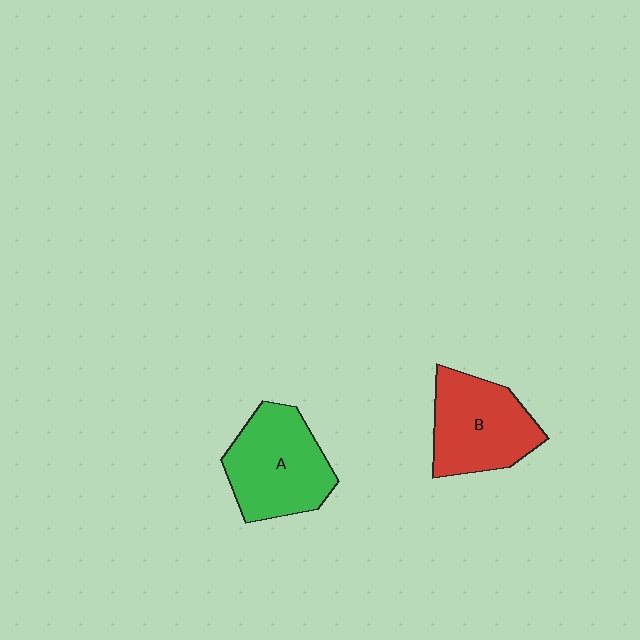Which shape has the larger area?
Shape A (green).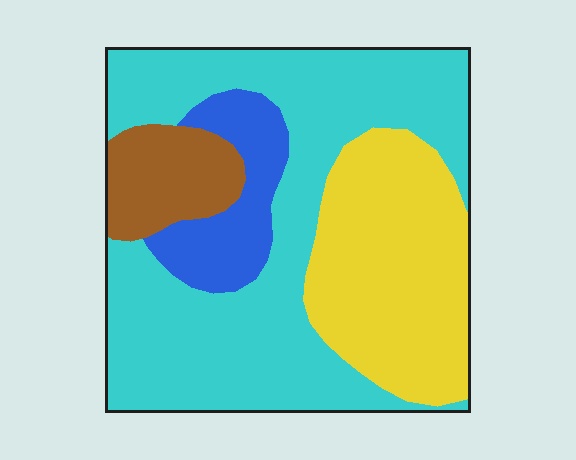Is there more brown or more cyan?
Cyan.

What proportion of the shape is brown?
Brown takes up about one tenth (1/10) of the shape.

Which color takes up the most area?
Cyan, at roughly 50%.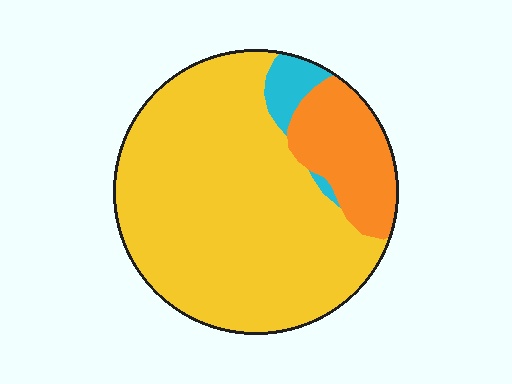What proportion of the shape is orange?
Orange covers around 20% of the shape.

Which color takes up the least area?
Cyan, at roughly 5%.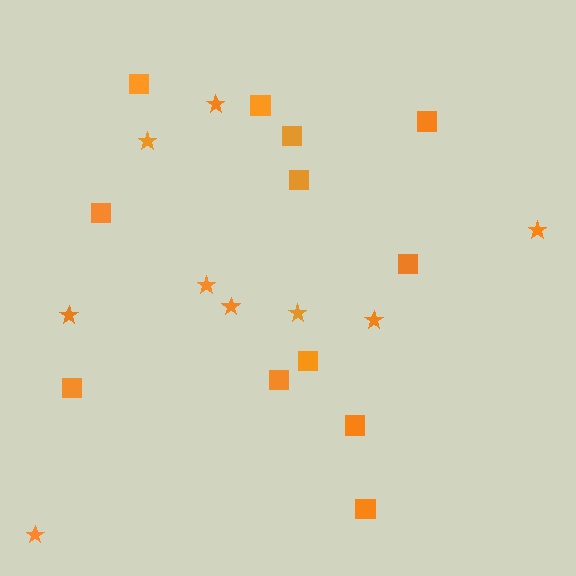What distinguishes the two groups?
There are 2 groups: one group of squares (12) and one group of stars (9).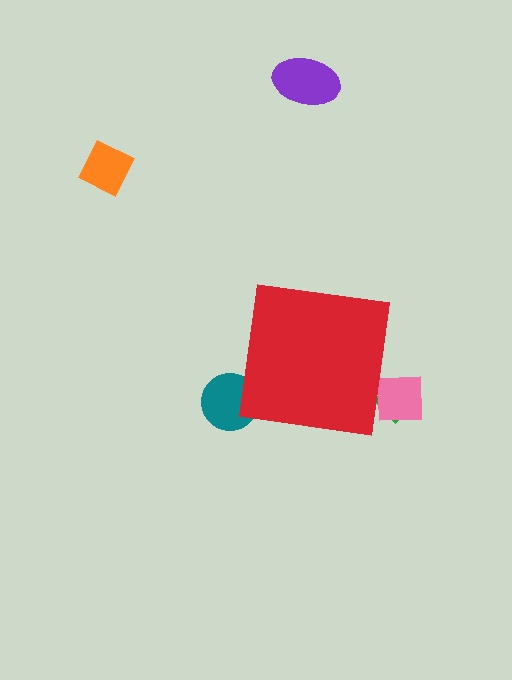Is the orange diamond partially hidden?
No, the orange diamond is fully visible.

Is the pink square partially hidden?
Yes, the pink square is partially hidden behind the red square.